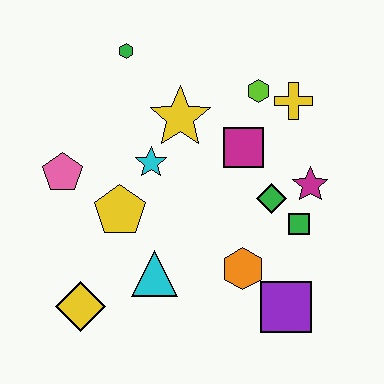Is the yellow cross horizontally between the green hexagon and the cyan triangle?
No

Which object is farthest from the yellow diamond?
The yellow cross is farthest from the yellow diamond.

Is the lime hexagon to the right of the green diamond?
No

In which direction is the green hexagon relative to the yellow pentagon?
The green hexagon is above the yellow pentagon.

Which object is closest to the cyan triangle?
The yellow pentagon is closest to the cyan triangle.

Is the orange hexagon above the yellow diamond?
Yes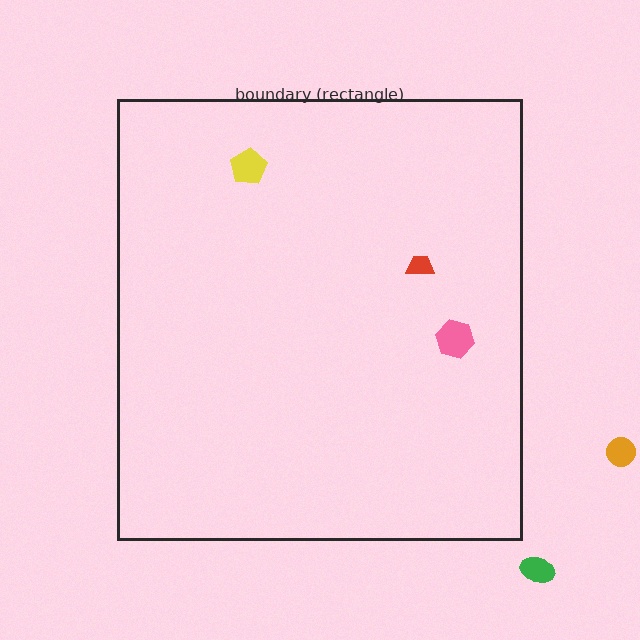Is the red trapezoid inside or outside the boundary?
Inside.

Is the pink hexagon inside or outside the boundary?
Inside.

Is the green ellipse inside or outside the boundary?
Outside.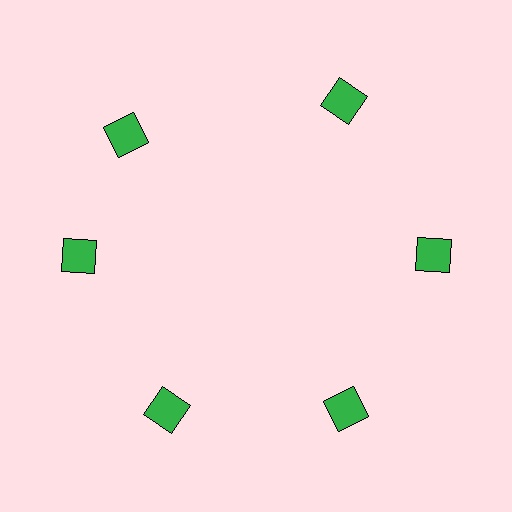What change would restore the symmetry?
The symmetry would be restored by rotating it back into even spacing with its neighbors so that all 6 squares sit at equal angles and equal distance from the center.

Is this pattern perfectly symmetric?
No. The 6 green squares are arranged in a ring, but one element near the 11 o'clock position is rotated out of alignment along the ring, breaking the 6-fold rotational symmetry.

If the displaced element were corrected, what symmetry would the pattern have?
It would have 6-fold rotational symmetry — the pattern would map onto itself every 60 degrees.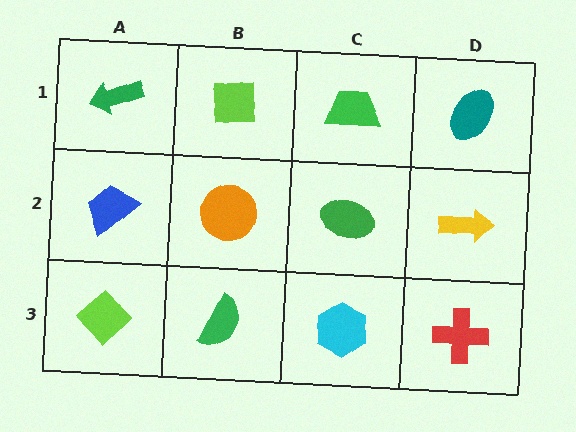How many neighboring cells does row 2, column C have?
4.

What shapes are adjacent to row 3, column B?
An orange circle (row 2, column B), a lime diamond (row 3, column A), a cyan hexagon (row 3, column C).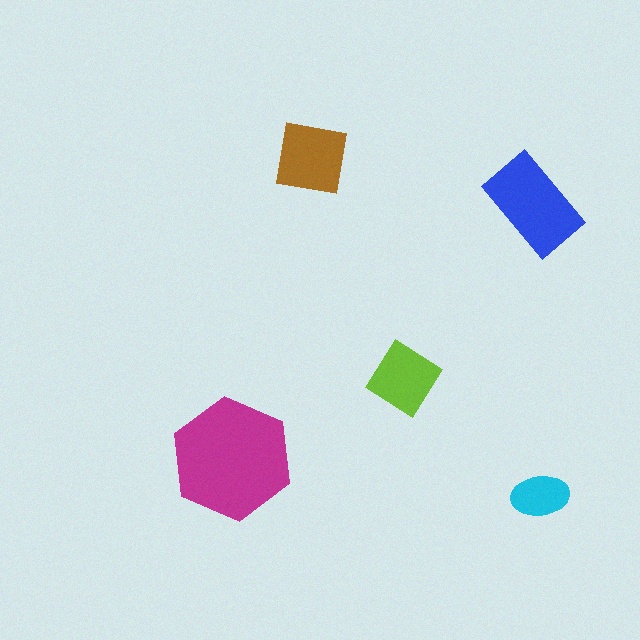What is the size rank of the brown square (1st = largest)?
3rd.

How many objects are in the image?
There are 5 objects in the image.